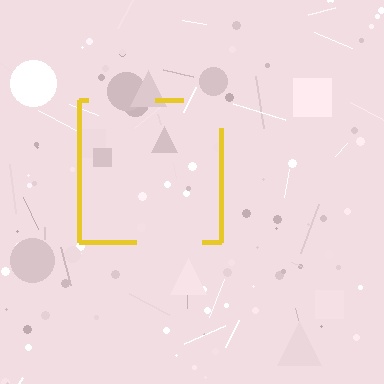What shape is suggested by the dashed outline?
The dashed outline suggests a square.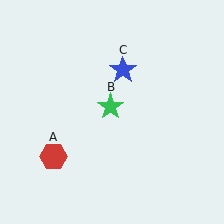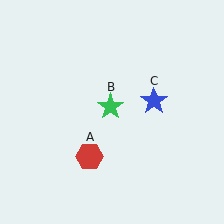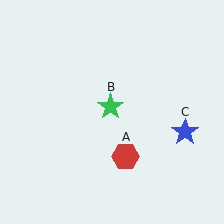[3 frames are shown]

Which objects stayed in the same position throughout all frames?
Green star (object B) remained stationary.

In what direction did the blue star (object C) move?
The blue star (object C) moved down and to the right.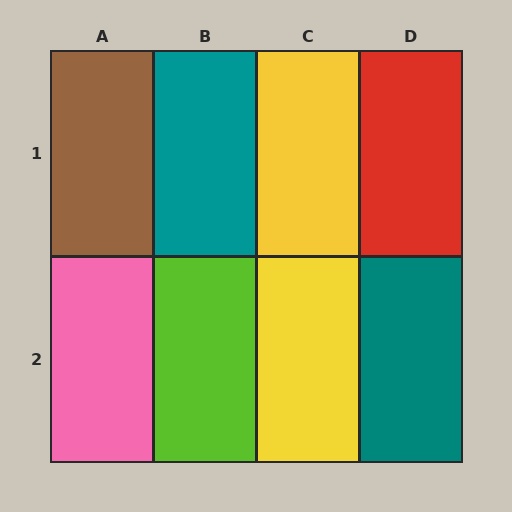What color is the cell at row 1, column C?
Yellow.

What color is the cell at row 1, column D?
Red.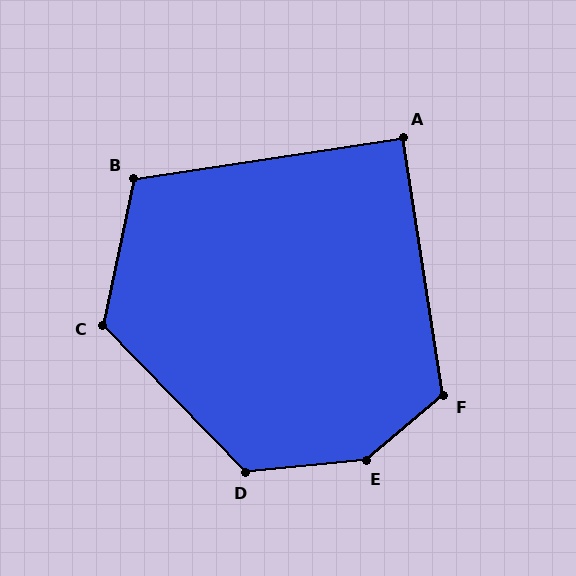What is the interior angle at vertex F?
Approximately 121 degrees (obtuse).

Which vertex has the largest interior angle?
E, at approximately 146 degrees.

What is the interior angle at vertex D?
Approximately 128 degrees (obtuse).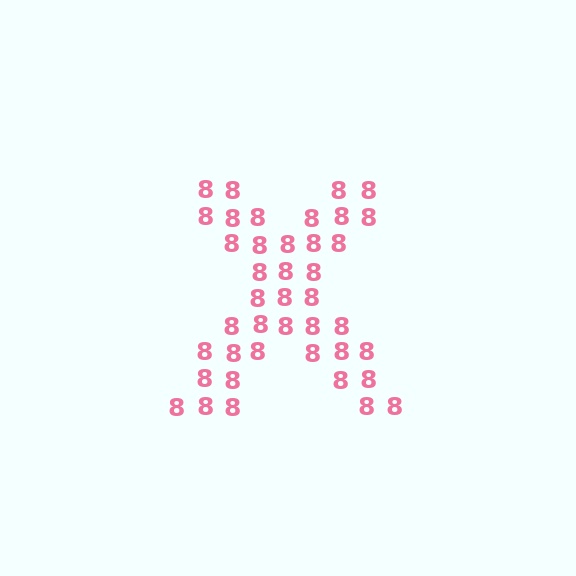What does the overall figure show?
The overall figure shows the letter X.